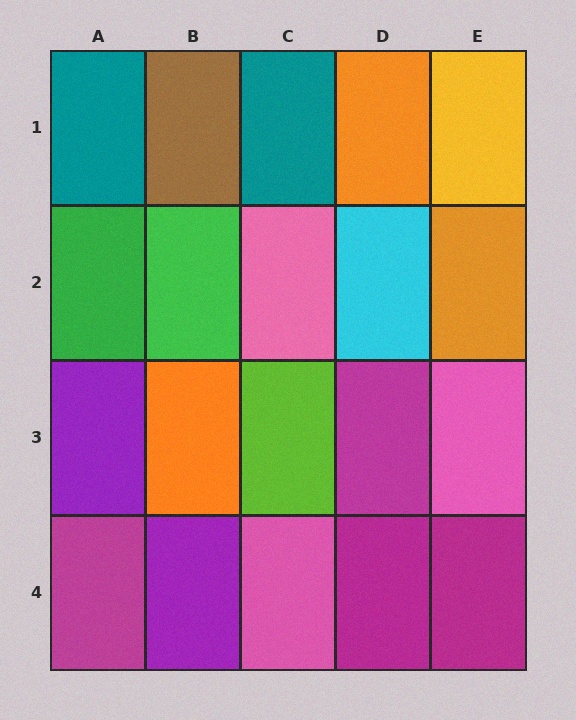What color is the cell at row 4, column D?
Magenta.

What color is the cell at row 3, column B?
Orange.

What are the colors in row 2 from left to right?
Green, green, pink, cyan, orange.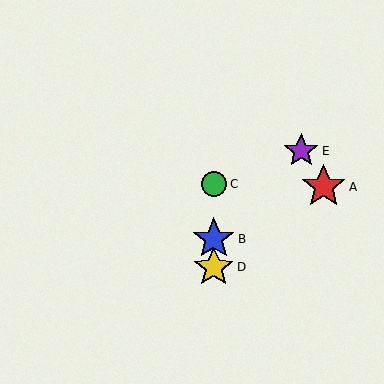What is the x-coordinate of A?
Object A is at x≈324.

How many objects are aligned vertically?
3 objects (B, C, D) are aligned vertically.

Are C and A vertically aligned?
No, C is at x≈214 and A is at x≈324.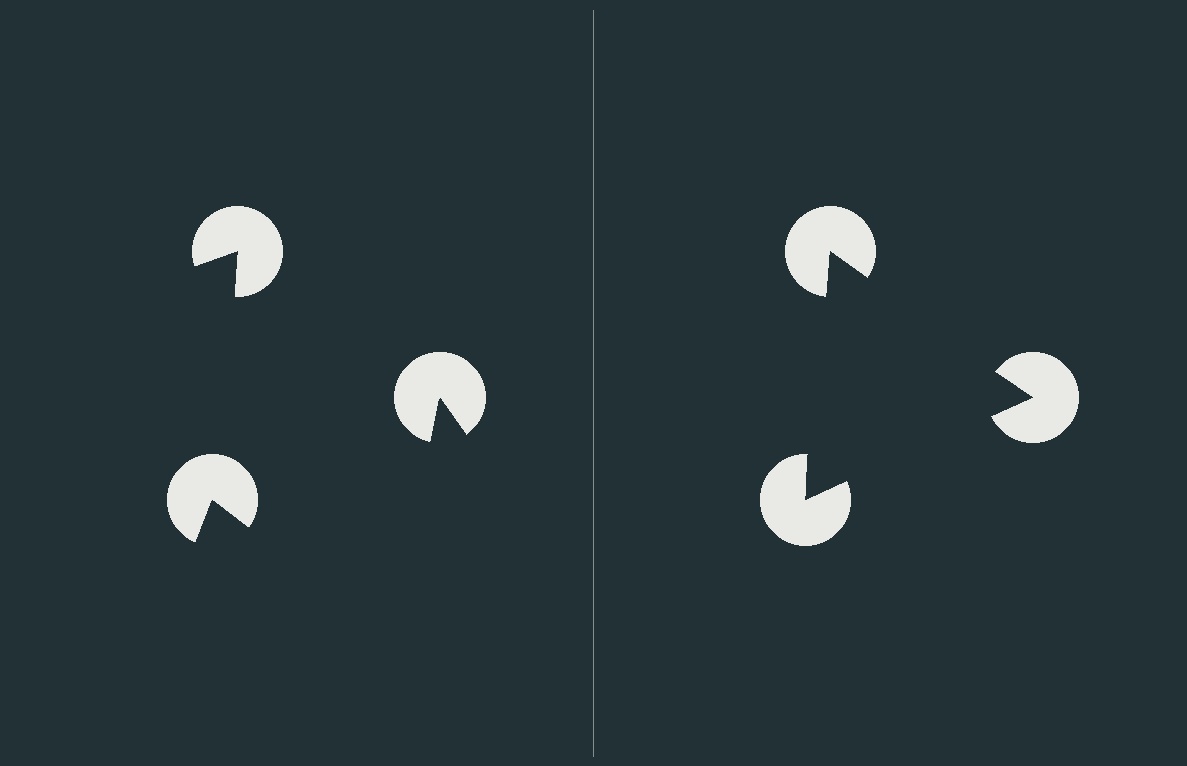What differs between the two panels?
The pac-man discs are positioned identically on both sides; only the wedge orientations differ. On the right they align to a triangle; on the left they are misaligned.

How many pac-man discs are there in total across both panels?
6 — 3 on each side.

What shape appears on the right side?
An illusory triangle.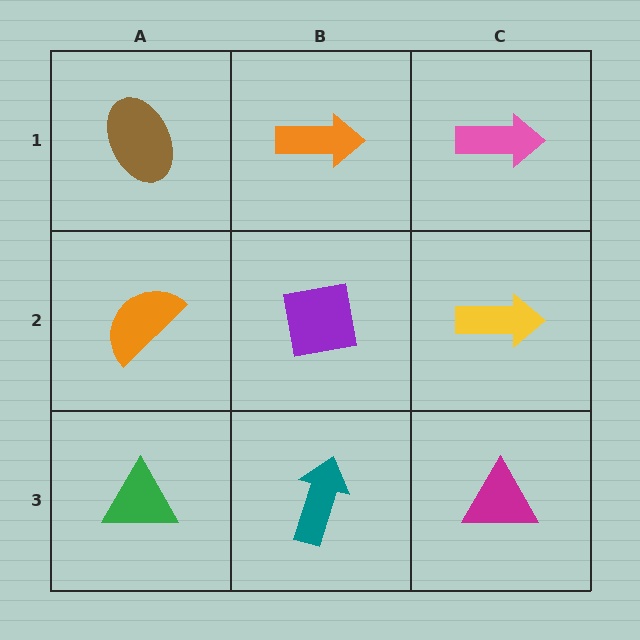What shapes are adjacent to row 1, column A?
An orange semicircle (row 2, column A), an orange arrow (row 1, column B).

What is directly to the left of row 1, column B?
A brown ellipse.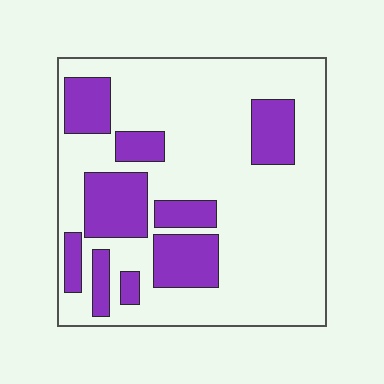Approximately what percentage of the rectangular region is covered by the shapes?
Approximately 25%.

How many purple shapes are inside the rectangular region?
9.